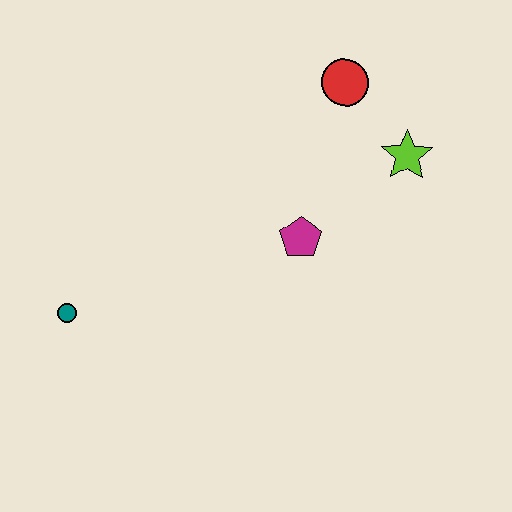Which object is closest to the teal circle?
The magenta pentagon is closest to the teal circle.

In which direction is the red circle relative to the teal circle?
The red circle is to the right of the teal circle.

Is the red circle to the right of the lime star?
No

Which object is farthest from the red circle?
The teal circle is farthest from the red circle.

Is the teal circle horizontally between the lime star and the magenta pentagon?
No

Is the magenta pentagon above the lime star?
No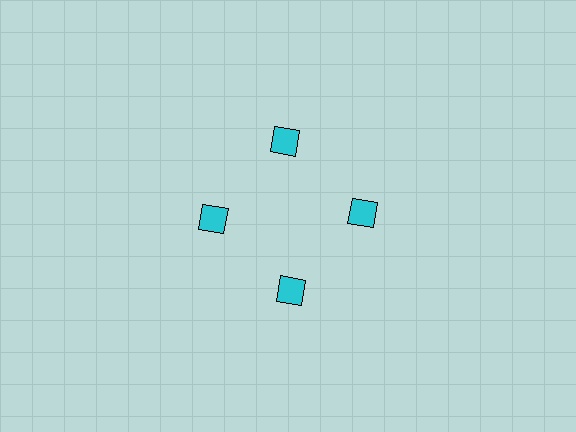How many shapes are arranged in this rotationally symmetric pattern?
There are 4 shapes, arranged in 4 groups of 1.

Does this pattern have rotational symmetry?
Yes, this pattern has 4-fold rotational symmetry. It looks the same after rotating 90 degrees around the center.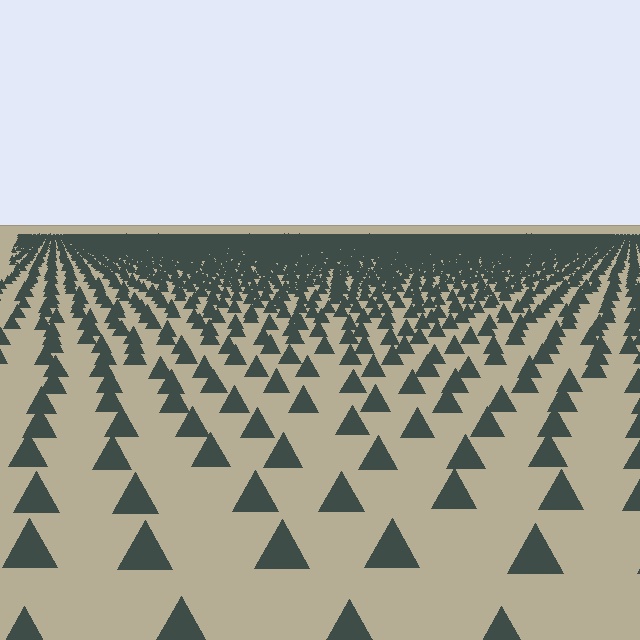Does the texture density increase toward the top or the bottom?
Density increases toward the top.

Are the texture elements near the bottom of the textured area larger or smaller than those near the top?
Larger. Near the bottom, elements are closer to the viewer and appear at a bigger on-screen size.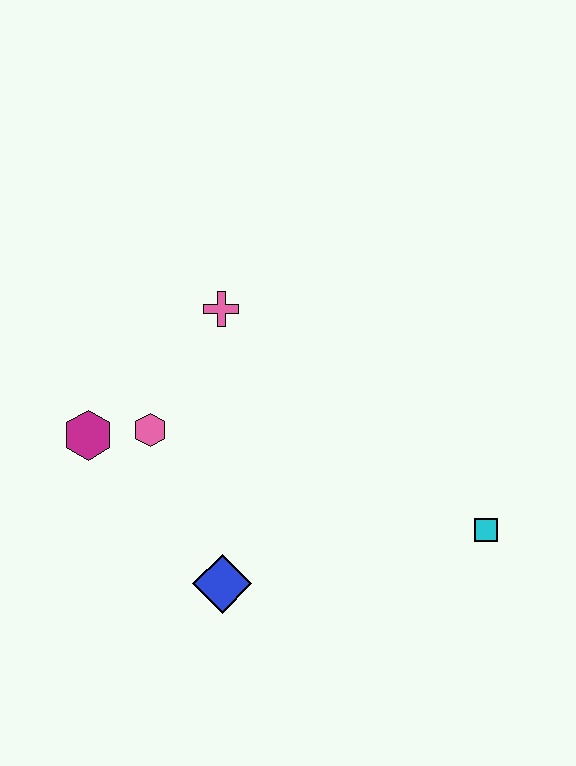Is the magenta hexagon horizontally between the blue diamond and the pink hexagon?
No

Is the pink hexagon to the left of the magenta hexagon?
No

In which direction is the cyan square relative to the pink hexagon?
The cyan square is to the right of the pink hexagon.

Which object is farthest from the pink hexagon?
The cyan square is farthest from the pink hexagon.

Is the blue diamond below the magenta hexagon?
Yes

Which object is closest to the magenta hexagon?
The pink hexagon is closest to the magenta hexagon.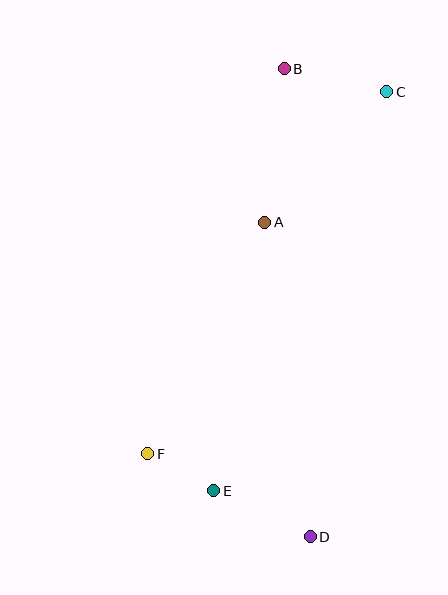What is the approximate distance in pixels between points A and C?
The distance between A and C is approximately 179 pixels.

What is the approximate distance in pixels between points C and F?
The distance between C and F is approximately 434 pixels.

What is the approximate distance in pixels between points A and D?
The distance between A and D is approximately 318 pixels.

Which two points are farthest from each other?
Points B and D are farthest from each other.